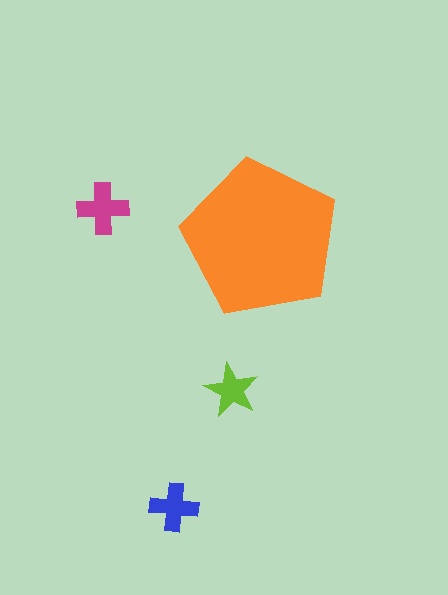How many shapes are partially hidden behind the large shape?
0 shapes are partially hidden.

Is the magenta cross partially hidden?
No, the magenta cross is fully visible.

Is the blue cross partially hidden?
No, the blue cross is fully visible.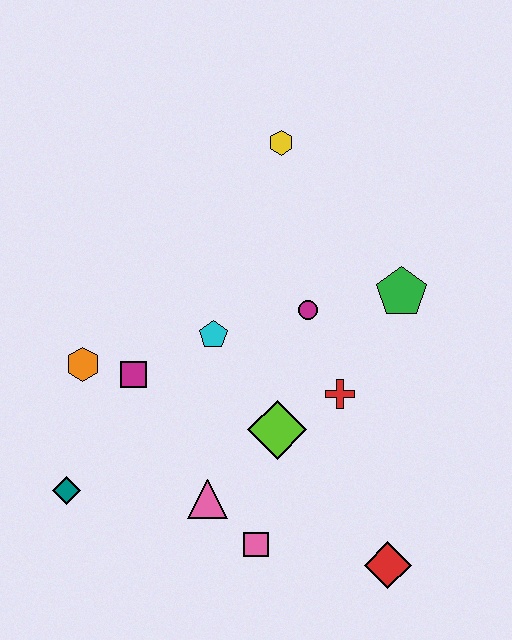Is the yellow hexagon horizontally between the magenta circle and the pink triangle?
Yes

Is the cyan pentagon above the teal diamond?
Yes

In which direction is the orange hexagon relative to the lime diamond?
The orange hexagon is to the left of the lime diamond.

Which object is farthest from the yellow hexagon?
The red diamond is farthest from the yellow hexagon.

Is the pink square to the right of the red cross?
No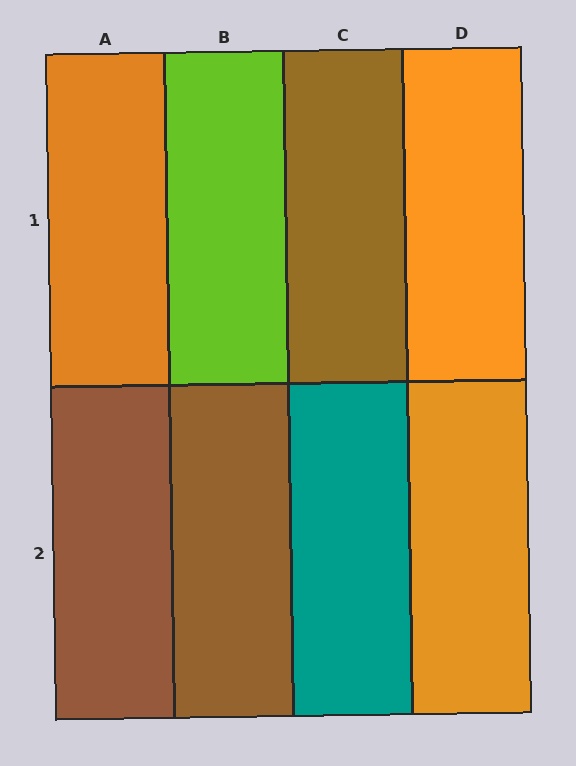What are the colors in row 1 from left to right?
Orange, lime, brown, orange.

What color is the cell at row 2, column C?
Teal.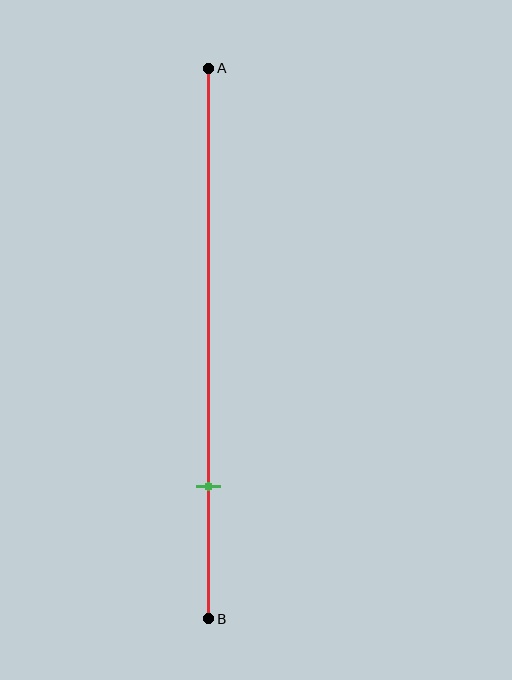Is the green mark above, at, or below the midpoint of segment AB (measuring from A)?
The green mark is below the midpoint of segment AB.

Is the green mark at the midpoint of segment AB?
No, the mark is at about 75% from A, not at the 50% midpoint.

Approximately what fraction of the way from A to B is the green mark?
The green mark is approximately 75% of the way from A to B.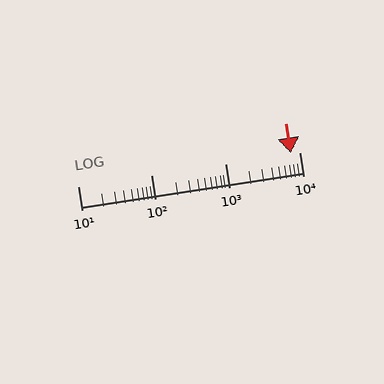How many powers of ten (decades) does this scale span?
The scale spans 3 decades, from 10 to 10000.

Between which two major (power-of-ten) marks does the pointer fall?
The pointer is between 1000 and 10000.